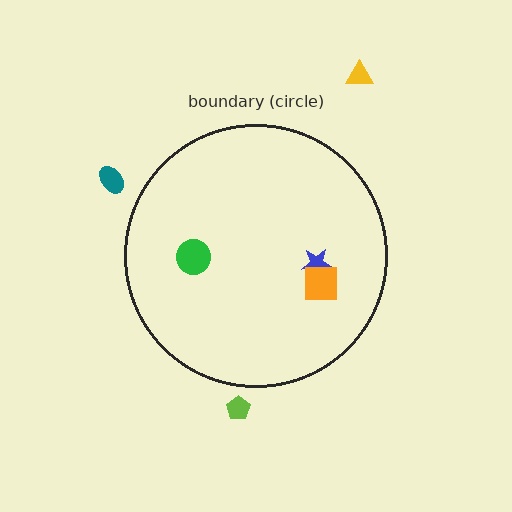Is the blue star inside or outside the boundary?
Inside.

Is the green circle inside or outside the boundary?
Inside.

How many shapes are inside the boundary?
3 inside, 3 outside.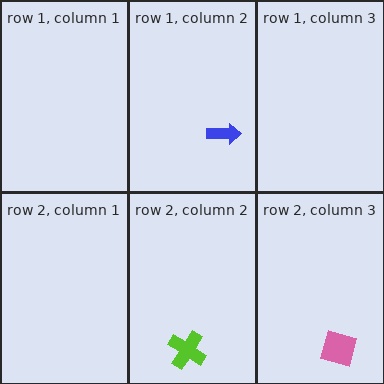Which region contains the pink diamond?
The row 2, column 3 region.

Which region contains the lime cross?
The row 2, column 2 region.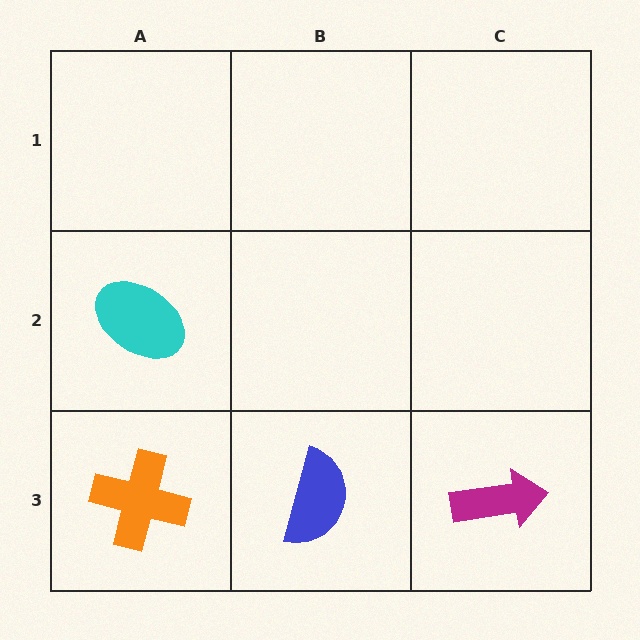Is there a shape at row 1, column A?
No, that cell is empty.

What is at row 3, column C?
A magenta arrow.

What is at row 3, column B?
A blue semicircle.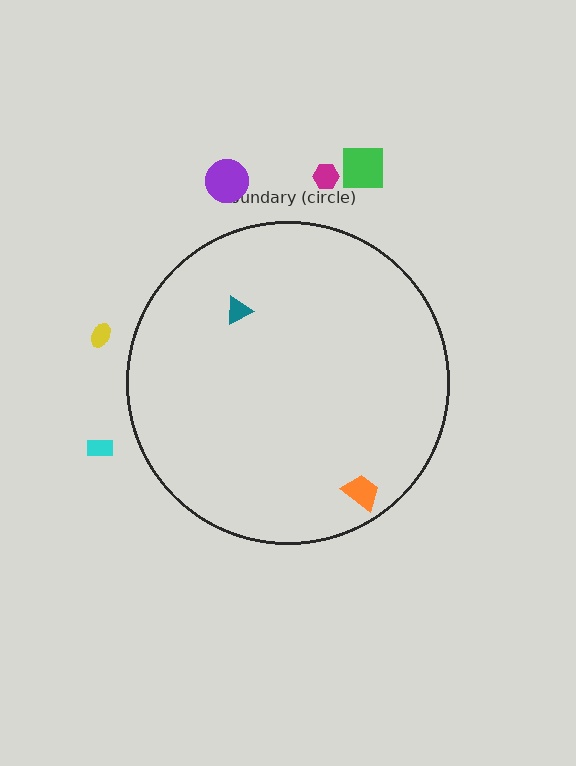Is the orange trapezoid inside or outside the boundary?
Inside.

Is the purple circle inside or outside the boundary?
Outside.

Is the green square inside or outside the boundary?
Outside.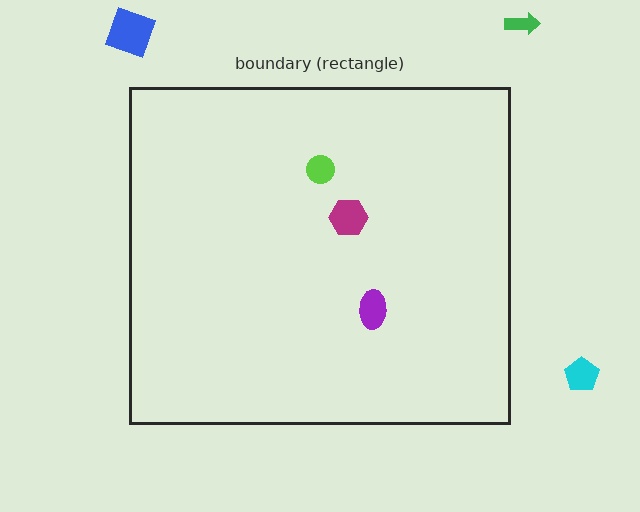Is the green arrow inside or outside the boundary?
Outside.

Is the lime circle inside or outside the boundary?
Inside.